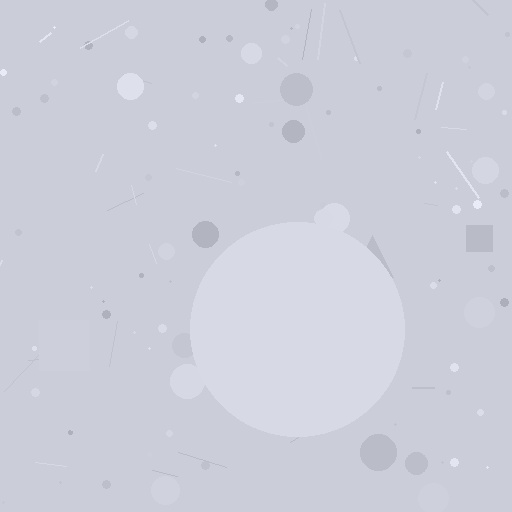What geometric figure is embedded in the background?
A circle is embedded in the background.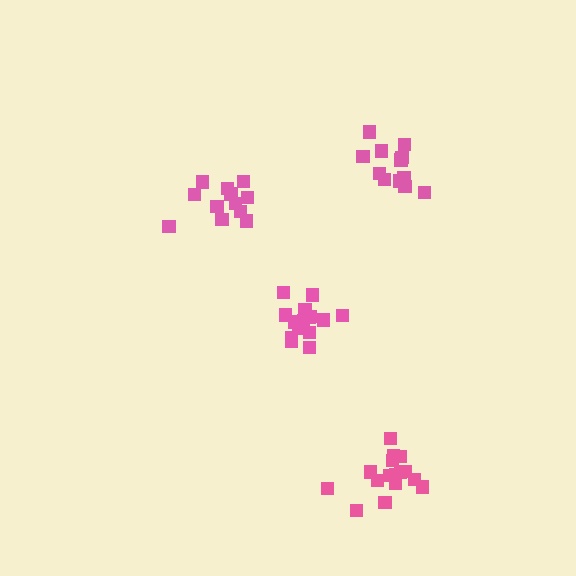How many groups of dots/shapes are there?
There are 4 groups.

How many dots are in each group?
Group 1: 12 dots, Group 2: 16 dots, Group 3: 16 dots, Group 4: 13 dots (57 total).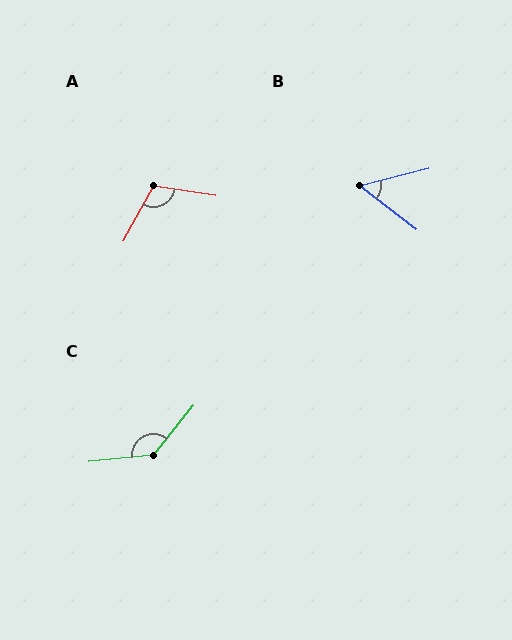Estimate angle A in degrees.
Approximately 110 degrees.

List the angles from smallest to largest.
B (52°), A (110°), C (135°).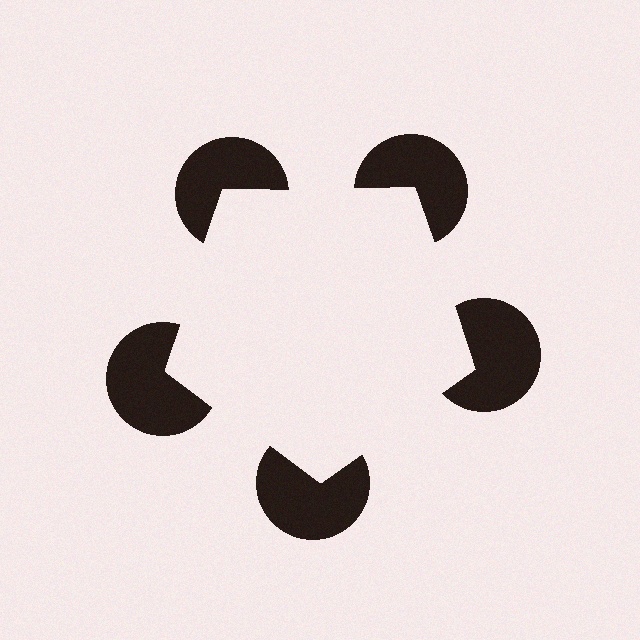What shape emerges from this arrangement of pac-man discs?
An illusory pentagon — its edges are inferred from the aligned wedge cuts in the pac-man discs, not physically drawn.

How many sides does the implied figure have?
5 sides.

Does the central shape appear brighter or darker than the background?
It typically appears slightly brighter than the background, even though no actual brightness change is drawn.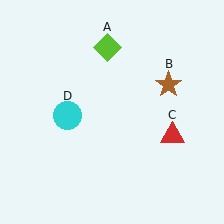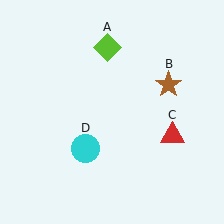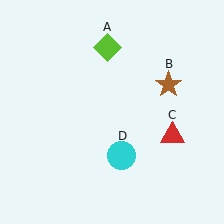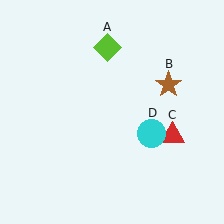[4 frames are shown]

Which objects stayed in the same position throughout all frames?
Lime diamond (object A) and brown star (object B) and red triangle (object C) remained stationary.